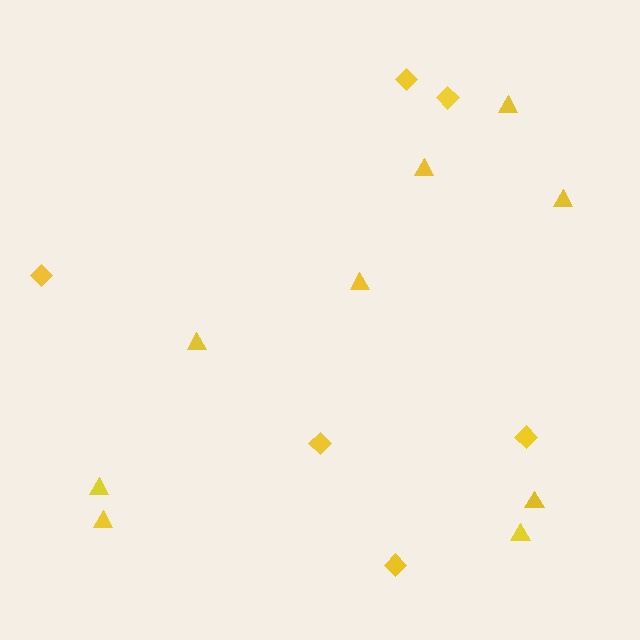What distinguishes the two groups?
There are 2 groups: one group of triangles (9) and one group of diamonds (6).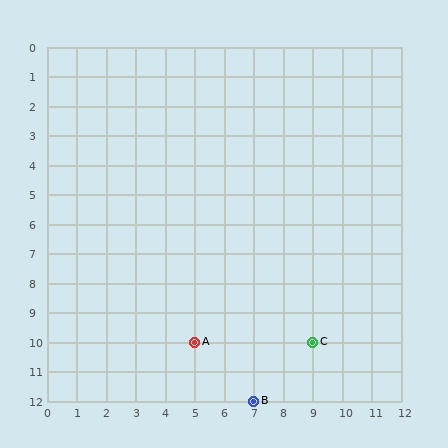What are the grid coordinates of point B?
Point B is at grid coordinates (7, 12).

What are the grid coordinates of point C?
Point C is at grid coordinates (9, 10).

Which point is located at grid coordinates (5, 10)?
Point A is at (5, 10).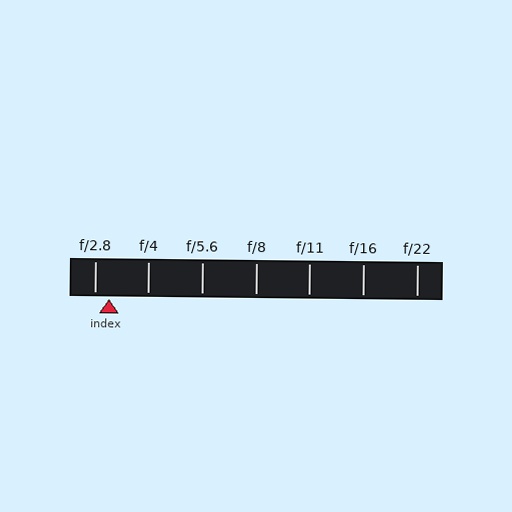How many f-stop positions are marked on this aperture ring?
There are 7 f-stop positions marked.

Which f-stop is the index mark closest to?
The index mark is closest to f/2.8.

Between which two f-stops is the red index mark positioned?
The index mark is between f/2.8 and f/4.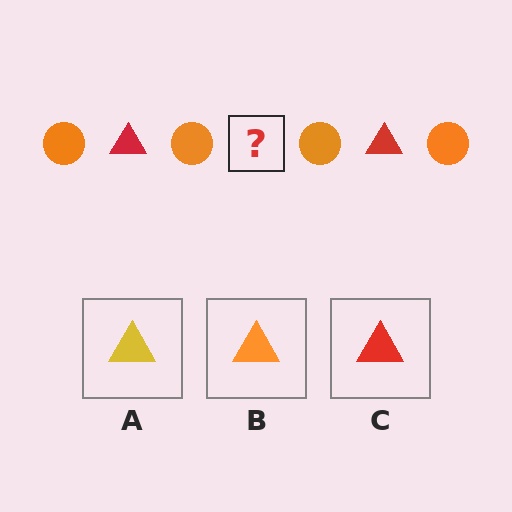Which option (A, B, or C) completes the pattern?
C.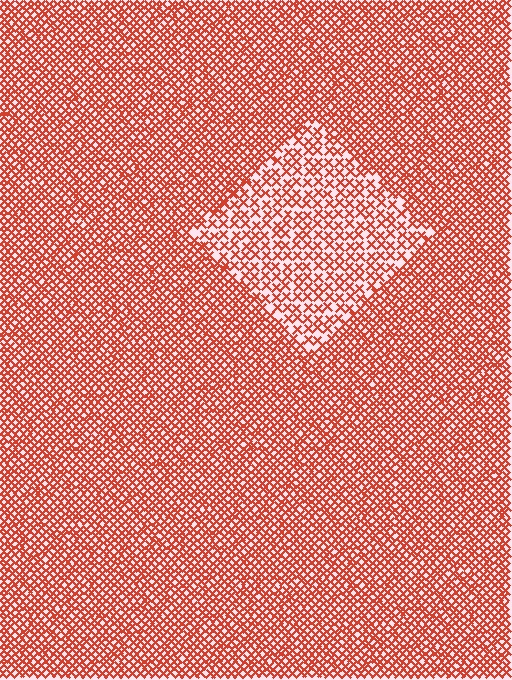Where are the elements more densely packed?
The elements are more densely packed outside the diamond boundary.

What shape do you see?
I see a diamond.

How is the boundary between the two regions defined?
The boundary is defined by a change in element density (approximately 1.9x ratio). All elements are the same color, size, and shape.